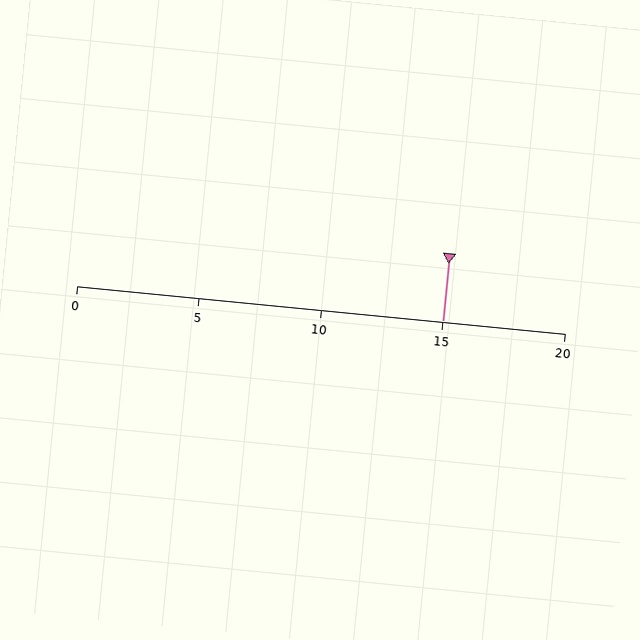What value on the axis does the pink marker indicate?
The marker indicates approximately 15.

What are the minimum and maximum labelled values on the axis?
The axis runs from 0 to 20.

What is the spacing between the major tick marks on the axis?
The major ticks are spaced 5 apart.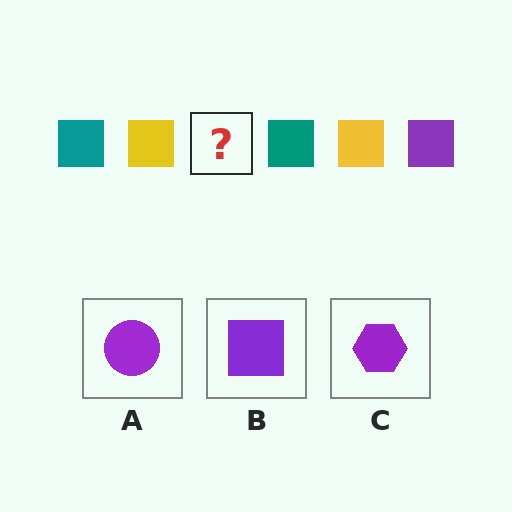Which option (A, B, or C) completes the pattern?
B.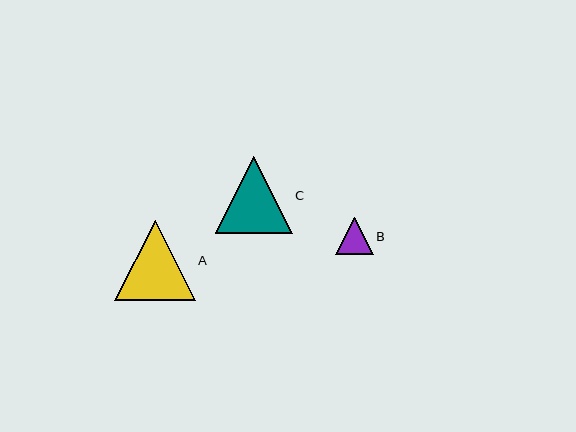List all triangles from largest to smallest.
From largest to smallest: A, C, B.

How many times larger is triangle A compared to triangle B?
Triangle A is approximately 2.2 times the size of triangle B.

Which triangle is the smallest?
Triangle B is the smallest with a size of approximately 37 pixels.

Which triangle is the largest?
Triangle A is the largest with a size of approximately 80 pixels.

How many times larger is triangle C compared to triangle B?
Triangle C is approximately 2.1 times the size of triangle B.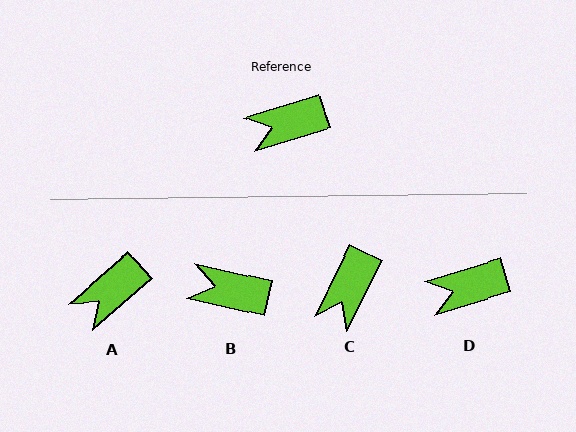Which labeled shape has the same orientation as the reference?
D.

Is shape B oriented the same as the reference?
No, it is off by about 30 degrees.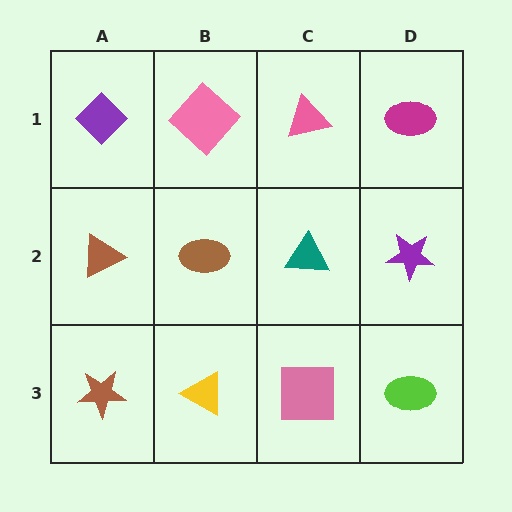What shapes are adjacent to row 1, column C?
A teal triangle (row 2, column C), a pink diamond (row 1, column B), a magenta ellipse (row 1, column D).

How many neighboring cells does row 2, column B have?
4.